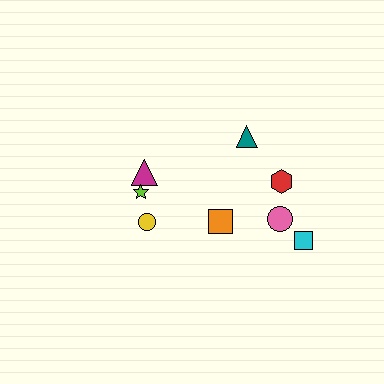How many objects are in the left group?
There are 3 objects.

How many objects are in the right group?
There are 5 objects.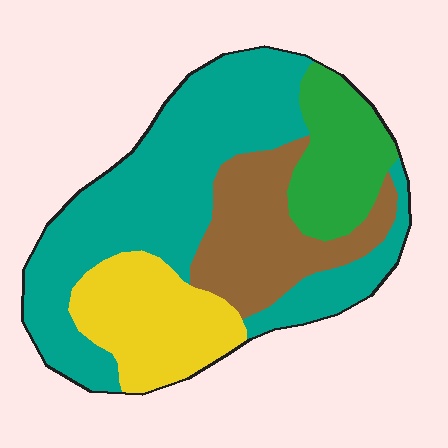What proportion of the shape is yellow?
Yellow takes up between a sixth and a third of the shape.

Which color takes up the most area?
Teal, at roughly 50%.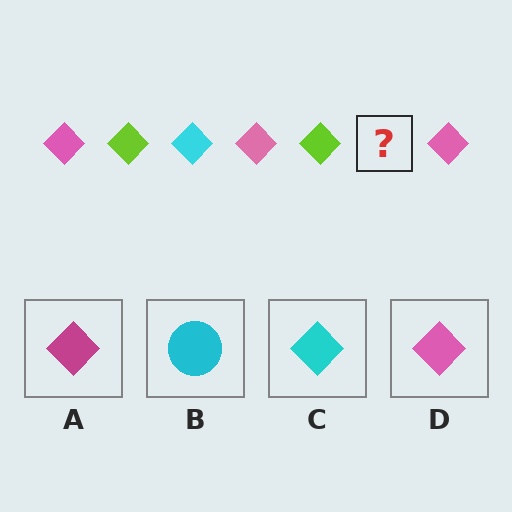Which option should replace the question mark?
Option C.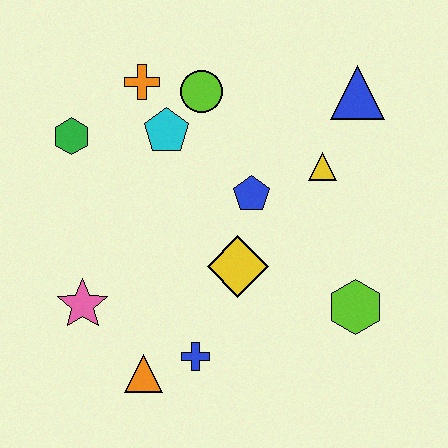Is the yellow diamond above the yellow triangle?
No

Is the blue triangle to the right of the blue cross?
Yes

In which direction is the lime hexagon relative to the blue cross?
The lime hexagon is to the right of the blue cross.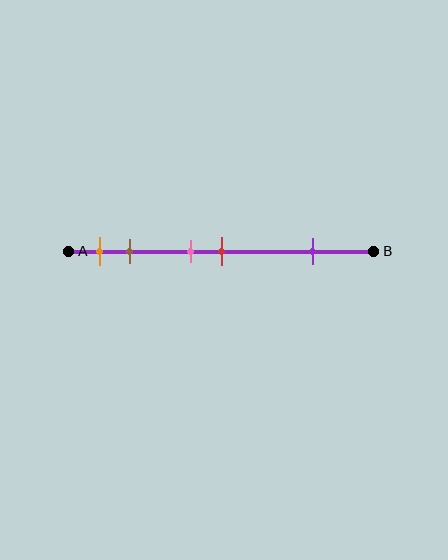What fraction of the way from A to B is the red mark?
The red mark is approximately 50% (0.5) of the way from A to B.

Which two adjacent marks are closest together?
The pink and red marks are the closest adjacent pair.